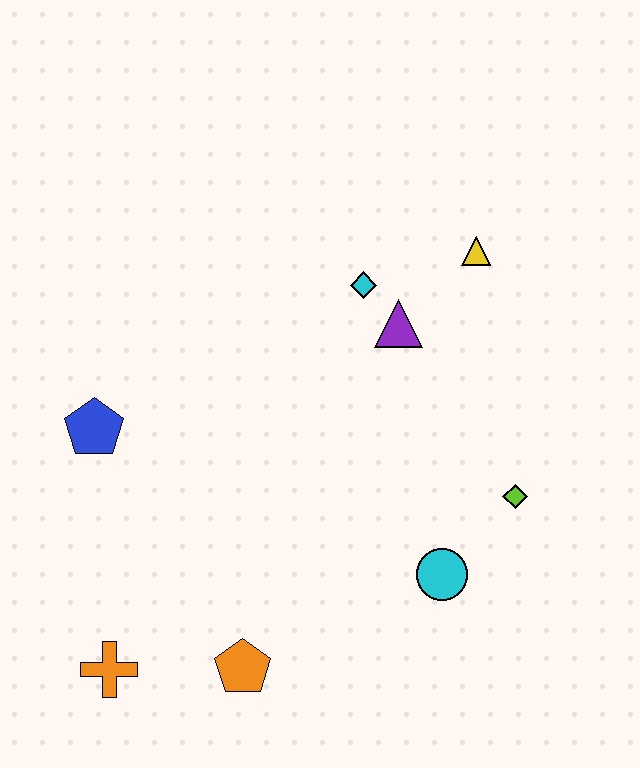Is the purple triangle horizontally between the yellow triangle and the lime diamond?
No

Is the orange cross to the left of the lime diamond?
Yes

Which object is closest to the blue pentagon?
The orange cross is closest to the blue pentagon.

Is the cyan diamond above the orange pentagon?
Yes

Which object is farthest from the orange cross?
The yellow triangle is farthest from the orange cross.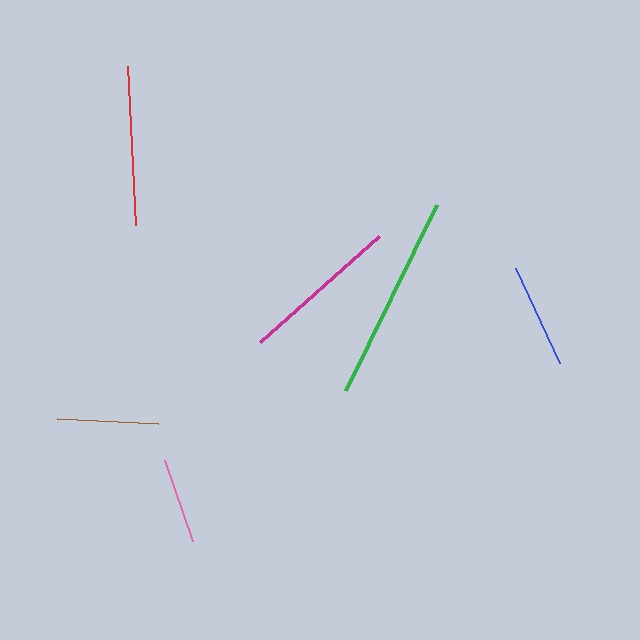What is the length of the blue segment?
The blue segment is approximately 105 pixels long.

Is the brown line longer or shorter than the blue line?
The blue line is longer than the brown line.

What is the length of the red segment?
The red segment is approximately 159 pixels long.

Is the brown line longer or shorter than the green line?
The green line is longer than the brown line.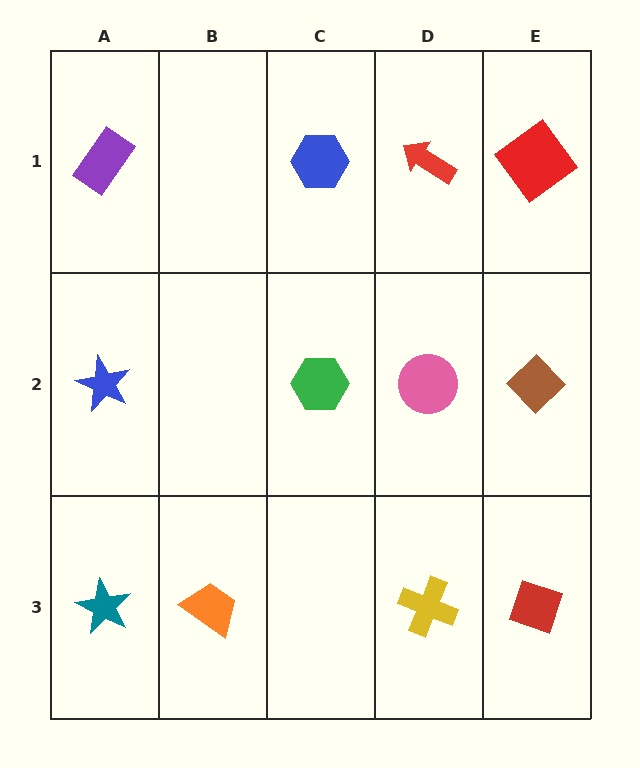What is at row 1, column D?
A red arrow.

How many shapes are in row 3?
4 shapes.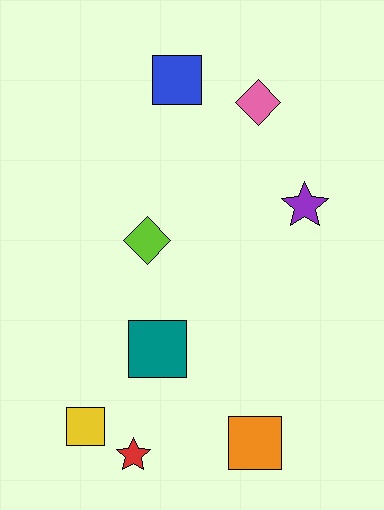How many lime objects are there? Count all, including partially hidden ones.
There is 1 lime object.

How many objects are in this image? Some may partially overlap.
There are 8 objects.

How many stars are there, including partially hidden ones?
There are 2 stars.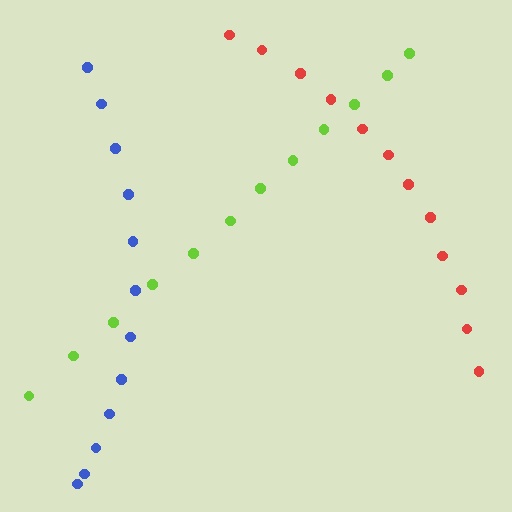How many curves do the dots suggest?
There are 3 distinct paths.